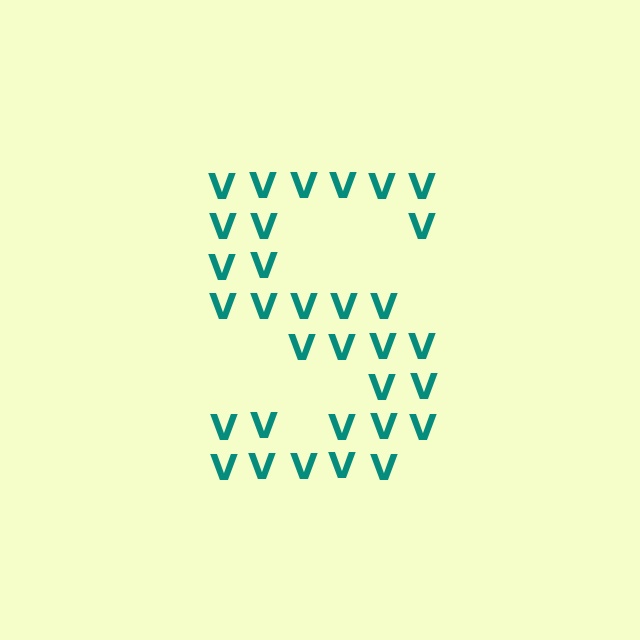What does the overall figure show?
The overall figure shows the letter S.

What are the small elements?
The small elements are letter V's.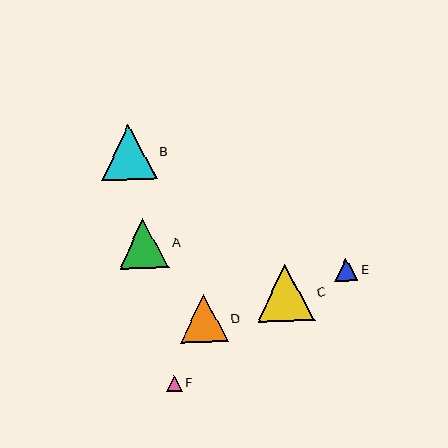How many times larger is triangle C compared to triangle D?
Triangle C is approximately 1.2 times the size of triangle D.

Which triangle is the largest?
Triangle C is the largest with a size of approximately 57 pixels.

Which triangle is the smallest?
Triangle F is the smallest with a size of approximately 16 pixels.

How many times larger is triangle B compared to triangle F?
Triangle B is approximately 3.5 times the size of triangle F.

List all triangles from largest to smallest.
From largest to smallest: C, B, A, D, E, F.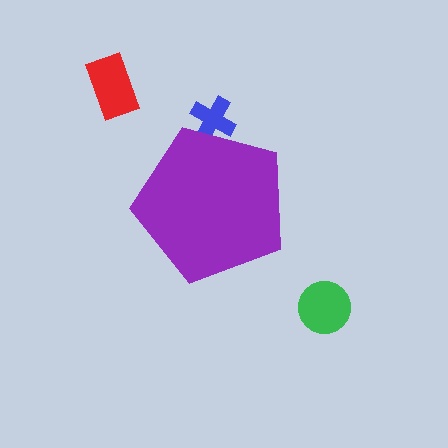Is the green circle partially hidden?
No, the green circle is fully visible.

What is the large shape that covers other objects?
A purple pentagon.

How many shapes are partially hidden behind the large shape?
1 shape is partially hidden.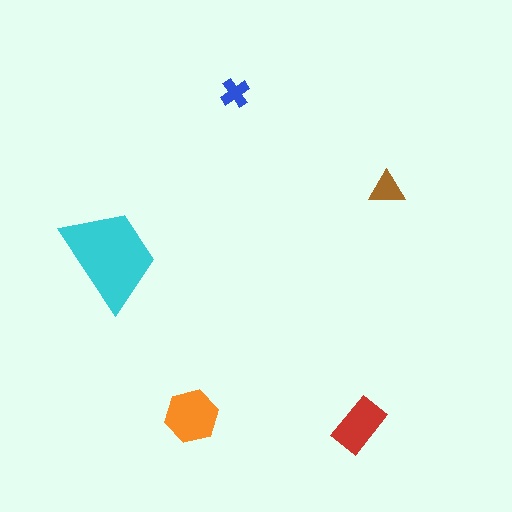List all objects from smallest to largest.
The blue cross, the brown triangle, the red rectangle, the orange hexagon, the cyan trapezoid.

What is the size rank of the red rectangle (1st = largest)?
3rd.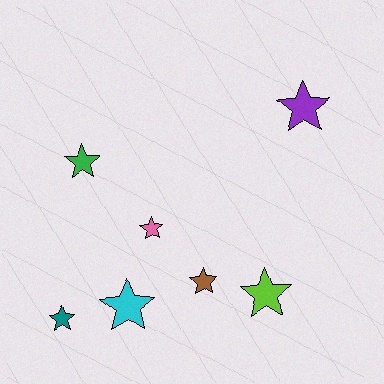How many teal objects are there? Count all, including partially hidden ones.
There is 1 teal object.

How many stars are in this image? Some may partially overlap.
There are 7 stars.